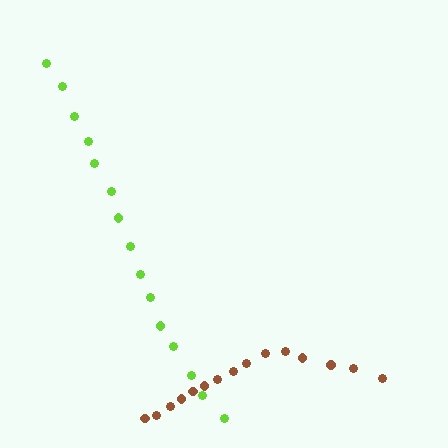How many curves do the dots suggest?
There are 2 distinct paths.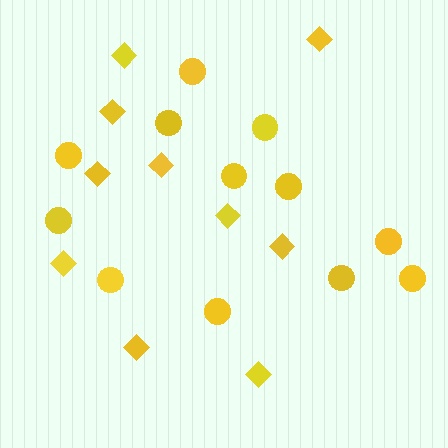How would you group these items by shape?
There are 2 groups: one group of circles (12) and one group of diamonds (10).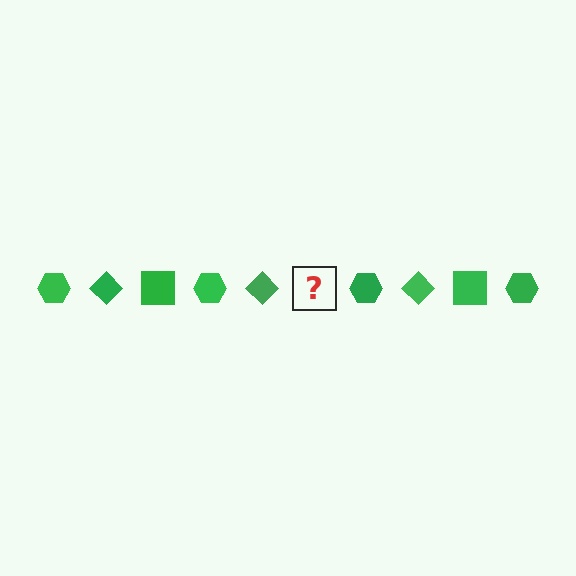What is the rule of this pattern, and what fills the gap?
The rule is that the pattern cycles through hexagon, diamond, square shapes in green. The gap should be filled with a green square.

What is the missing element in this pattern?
The missing element is a green square.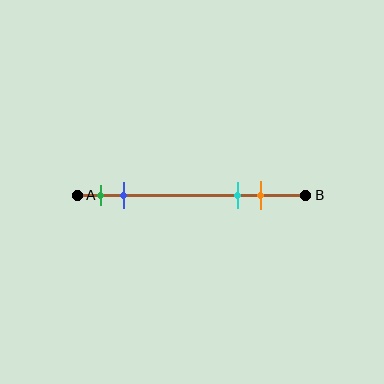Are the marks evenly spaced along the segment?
No, the marks are not evenly spaced.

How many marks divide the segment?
There are 4 marks dividing the segment.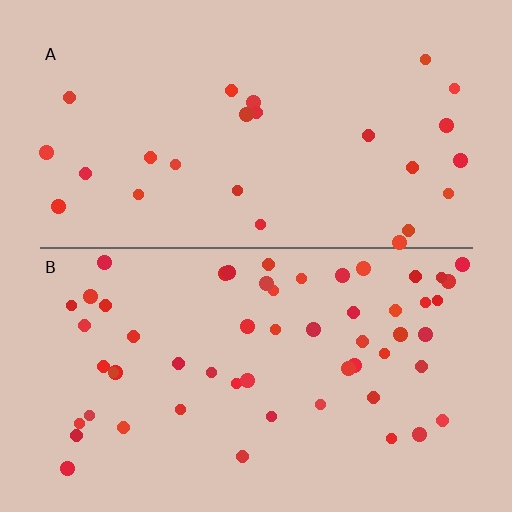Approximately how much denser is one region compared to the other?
Approximately 2.2× — region B over region A.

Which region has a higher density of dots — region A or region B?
B (the bottom).